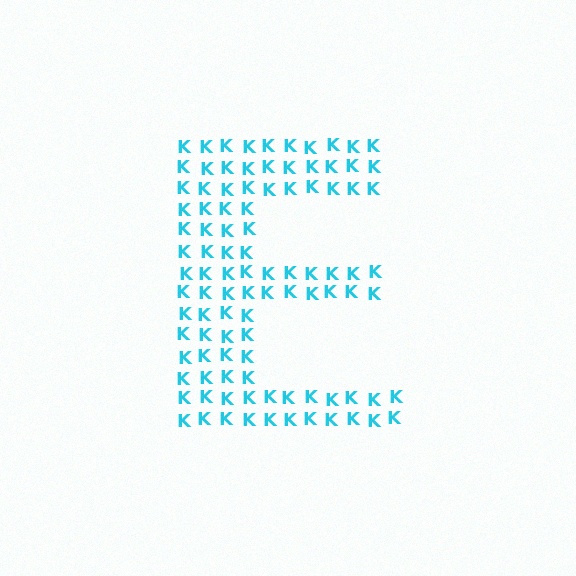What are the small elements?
The small elements are letter K's.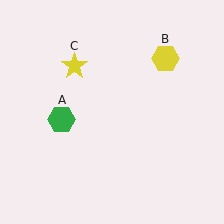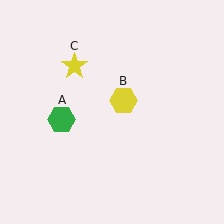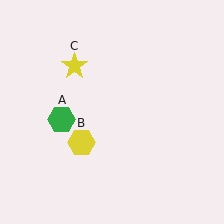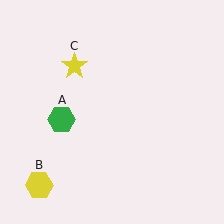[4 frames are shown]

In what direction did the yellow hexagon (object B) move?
The yellow hexagon (object B) moved down and to the left.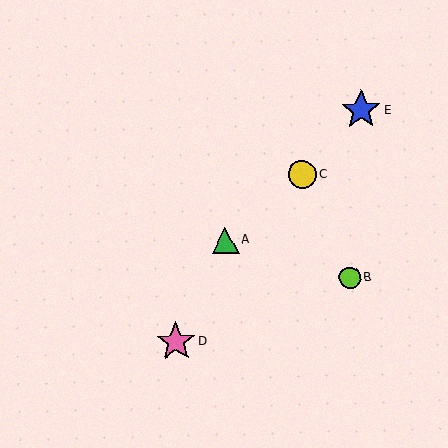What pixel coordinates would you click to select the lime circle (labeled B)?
Click at (350, 278) to select the lime circle B.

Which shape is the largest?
The blue star (labeled E) is the largest.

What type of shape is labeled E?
Shape E is a blue star.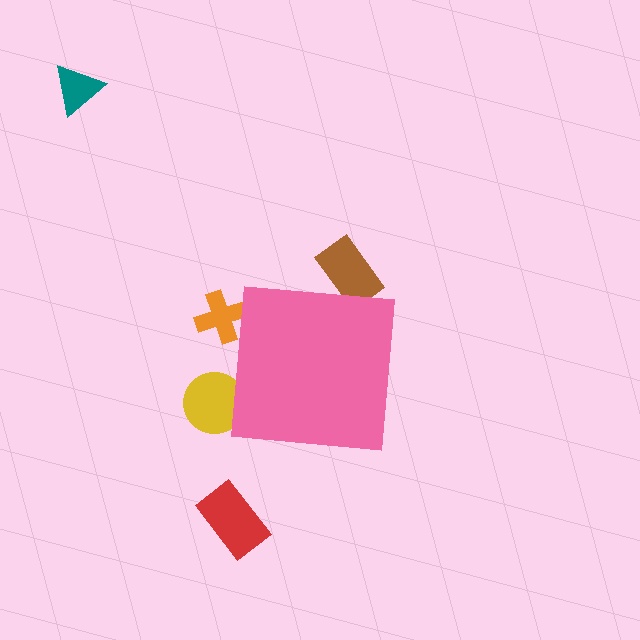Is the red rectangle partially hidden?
No, the red rectangle is fully visible.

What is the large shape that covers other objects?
A pink square.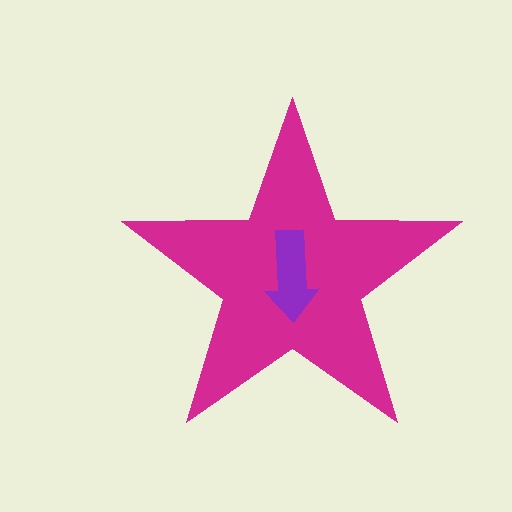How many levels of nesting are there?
2.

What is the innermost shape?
The purple arrow.